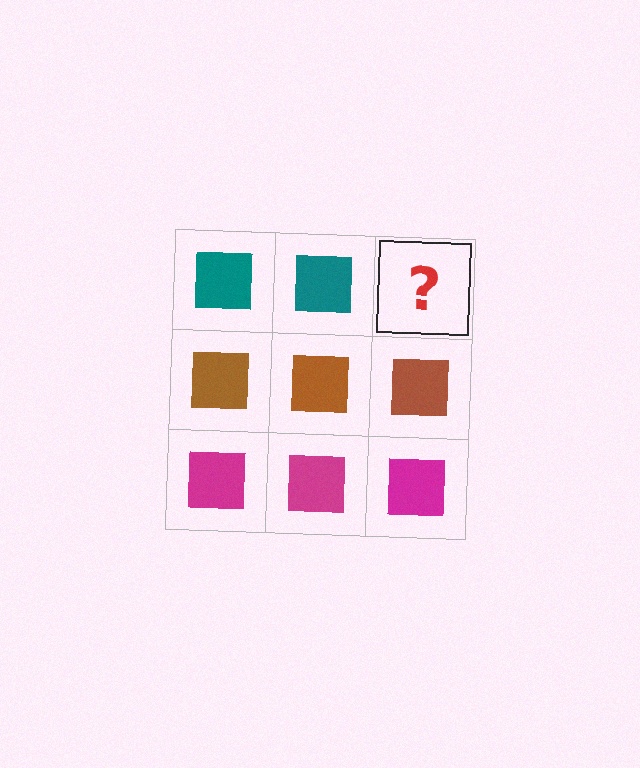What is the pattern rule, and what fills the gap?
The rule is that each row has a consistent color. The gap should be filled with a teal square.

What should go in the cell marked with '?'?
The missing cell should contain a teal square.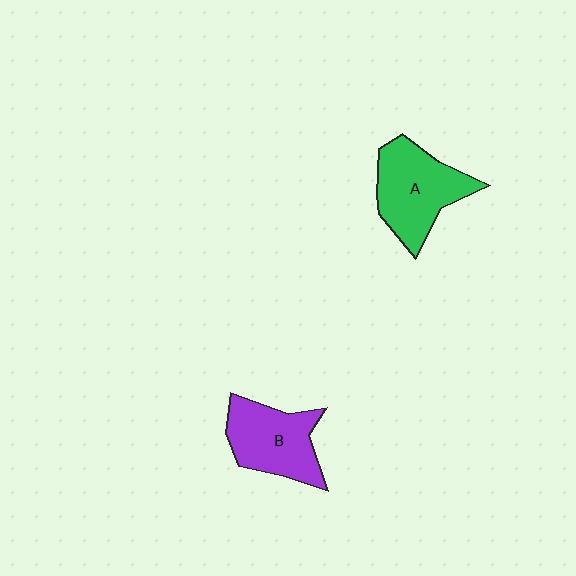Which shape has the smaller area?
Shape B (purple).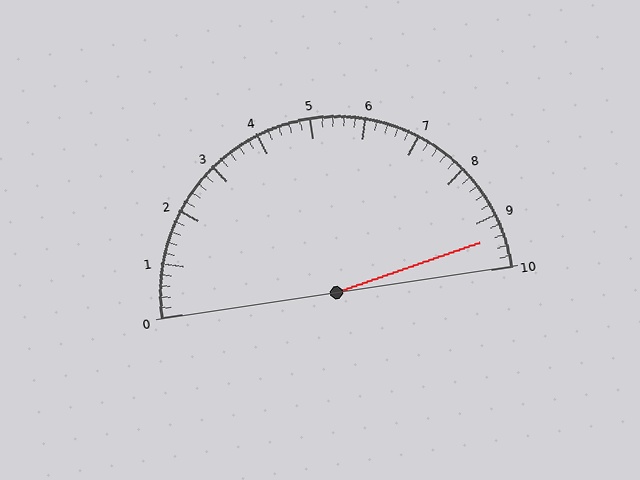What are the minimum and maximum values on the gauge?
The gauge ranges from 0 to 10.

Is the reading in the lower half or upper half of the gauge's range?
The reading is in the upper half of the range (0 to 10).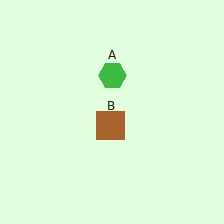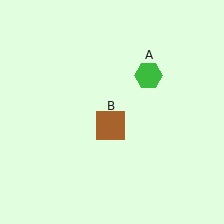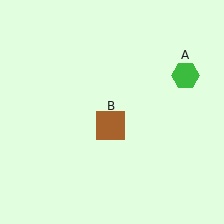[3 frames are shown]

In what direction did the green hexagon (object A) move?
The green hexagon (object A) moved right.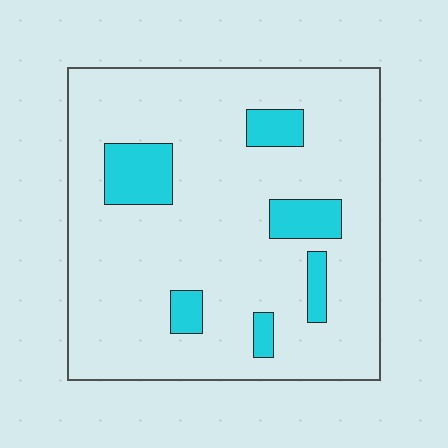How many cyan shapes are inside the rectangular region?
6.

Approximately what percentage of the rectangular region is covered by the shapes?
Approximately 15%.